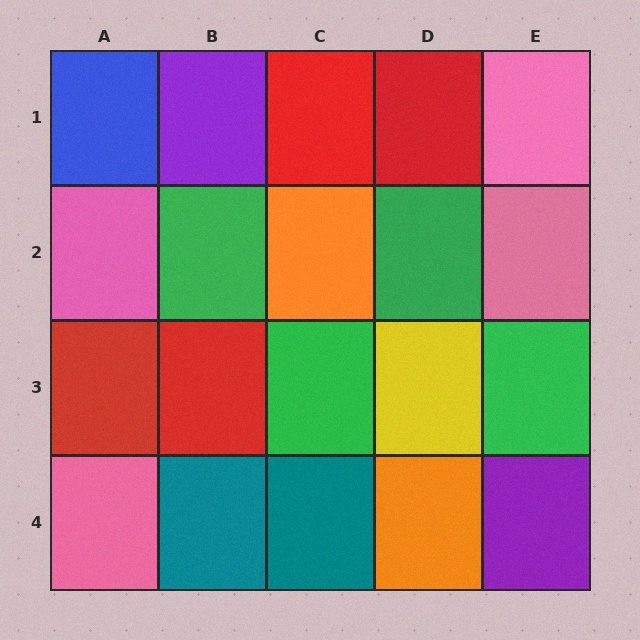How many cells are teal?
2 cells are teal.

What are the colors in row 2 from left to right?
Pink, green, orange, green, pink.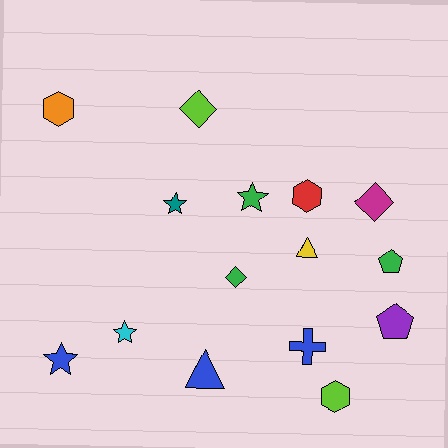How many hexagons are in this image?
There are 3 hexagons.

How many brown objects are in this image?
There are no brown objects.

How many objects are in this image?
There are 15 objects.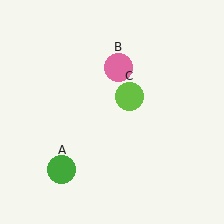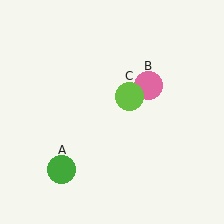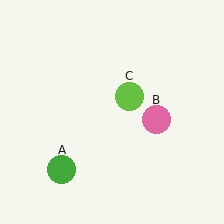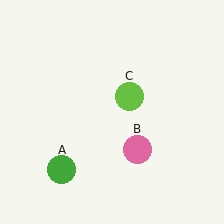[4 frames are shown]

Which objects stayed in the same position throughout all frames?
Green circle (object A) and lime circle (object C) remained stationary.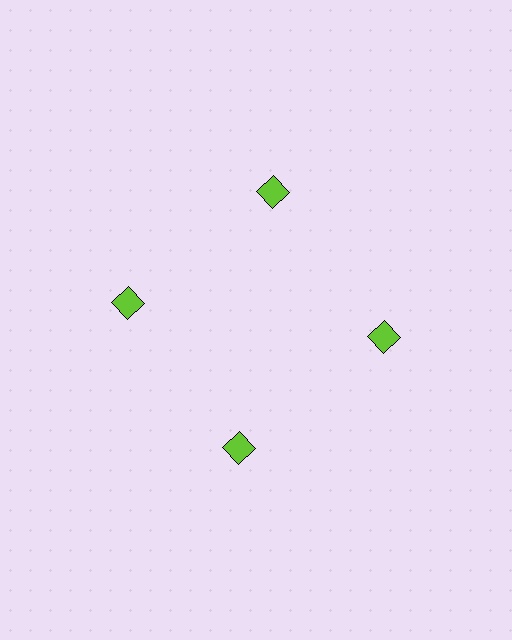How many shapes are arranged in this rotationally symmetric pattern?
There are 4 shapes, arranged in 4 groups of 1.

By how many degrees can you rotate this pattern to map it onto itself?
The pattern maps onto itself every 90 degrees of rotation.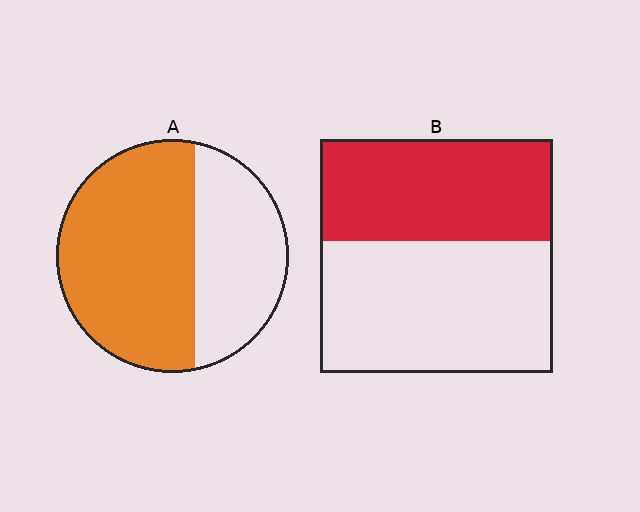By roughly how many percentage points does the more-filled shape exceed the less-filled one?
By roughly 20 percentage points (A over B).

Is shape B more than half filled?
No.